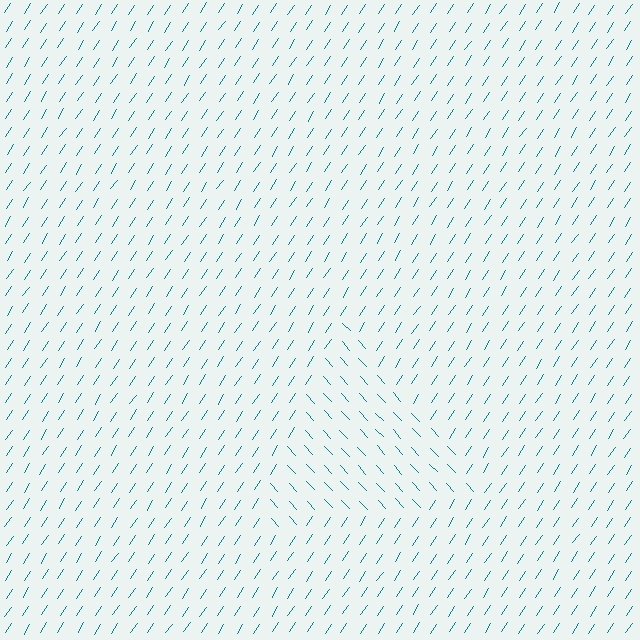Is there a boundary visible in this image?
Yes, there is a texture boundary formed by a change in line orientation.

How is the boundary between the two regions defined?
The boundary is defined purely by a change in line orientation (approximately 76 degrees difference). All lines are the same color and thickness.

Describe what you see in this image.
The image is filled with small teal line segments. A triangle region in the image has lines oriented differently from the surrounding lines, creating a visible texture boundary.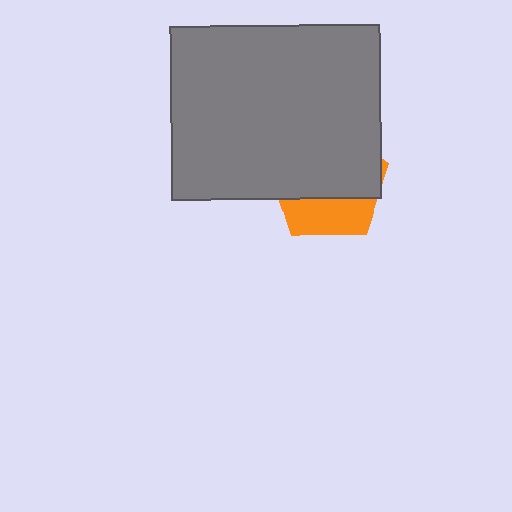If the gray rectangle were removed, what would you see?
You would see the complete orange pentagon.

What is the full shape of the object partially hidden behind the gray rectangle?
The partially hidden object is an orange pentagon.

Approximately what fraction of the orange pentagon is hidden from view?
Roughly 67% of the orange pentagon is hidden behind the gray rectangle.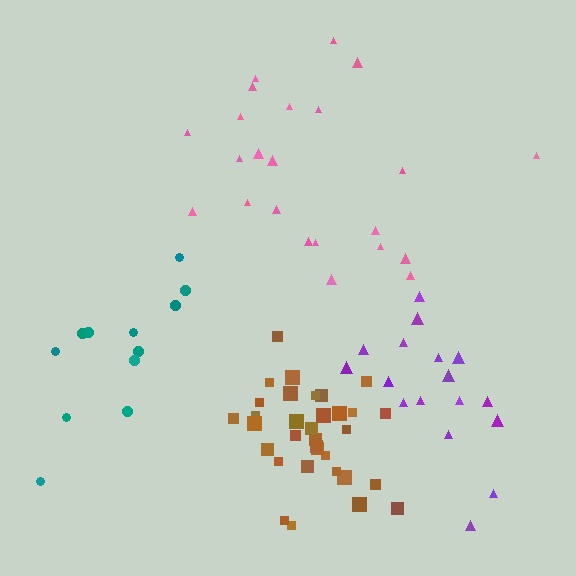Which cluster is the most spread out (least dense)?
Teal.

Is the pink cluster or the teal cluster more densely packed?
Pink.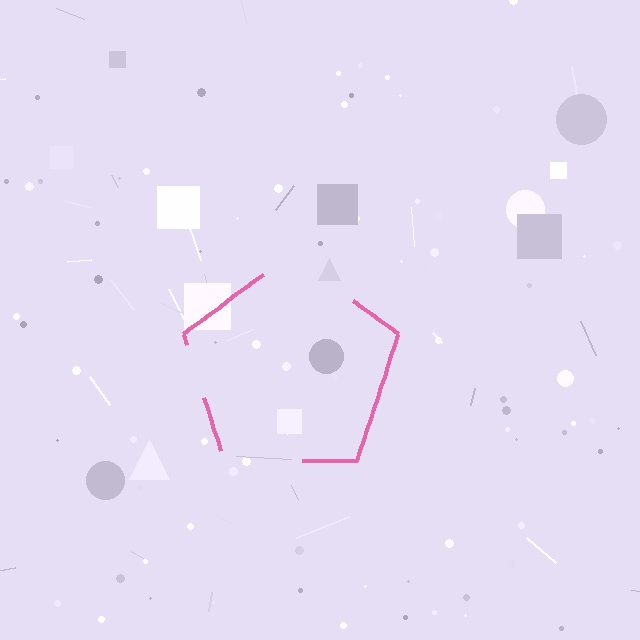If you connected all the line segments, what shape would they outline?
They would outline a pentagon.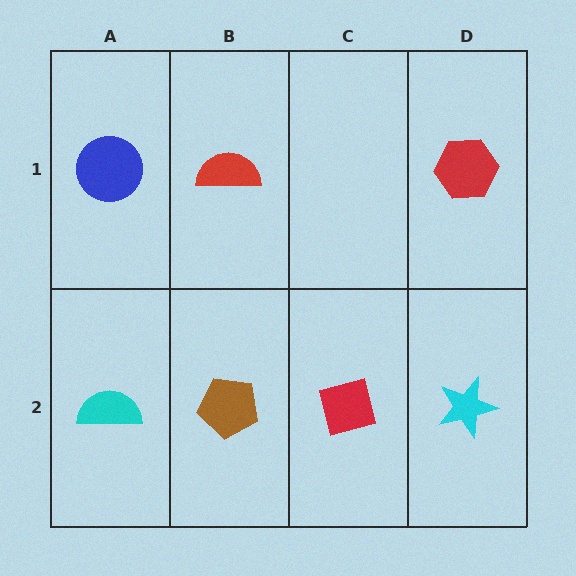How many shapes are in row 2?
4 shapes.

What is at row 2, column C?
A red square.